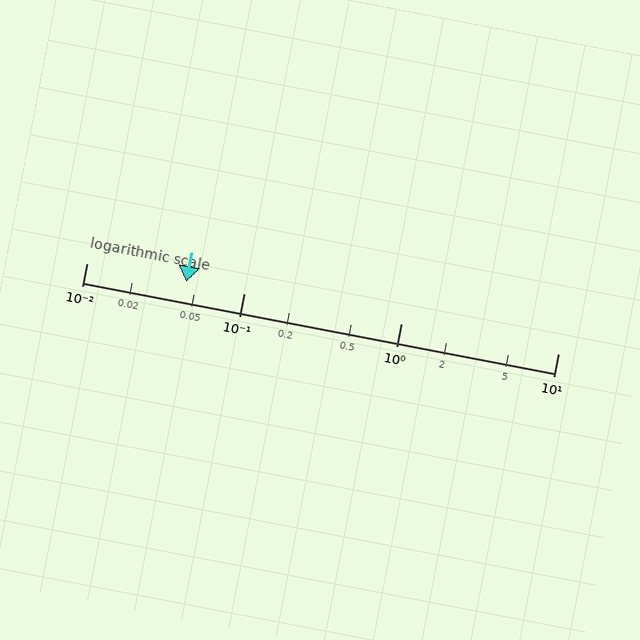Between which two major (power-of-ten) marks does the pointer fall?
The pointer is between 0.01 and 0.1.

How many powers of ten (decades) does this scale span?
The scale spans 3 decades, from 0.01 to 10.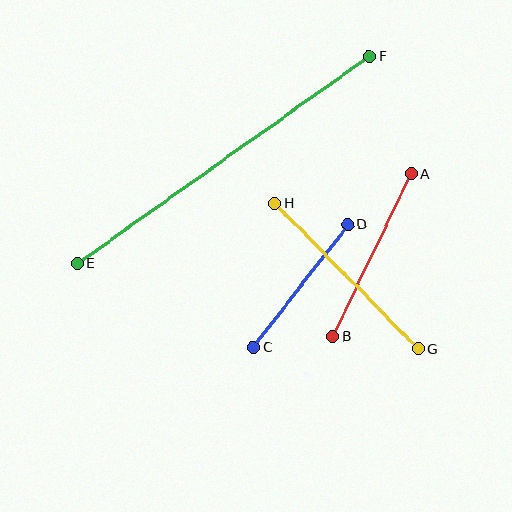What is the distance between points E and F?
The distance is approximately 358 pixels.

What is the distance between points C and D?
The distance is approximately 155 pixels.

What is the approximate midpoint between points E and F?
The midpoint is at approximately (223, 160) pixels.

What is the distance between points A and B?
The distance is approximately 180 pixels.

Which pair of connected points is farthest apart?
Points E and F are farthest apart.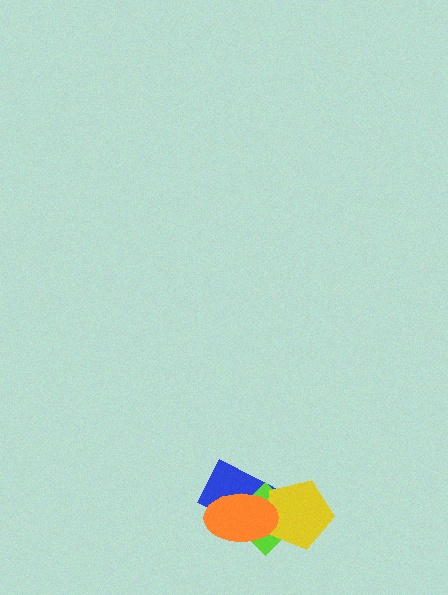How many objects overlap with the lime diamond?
3 objects overlap with the lime diamond.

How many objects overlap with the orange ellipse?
3 objects overlap with the orange ellipse.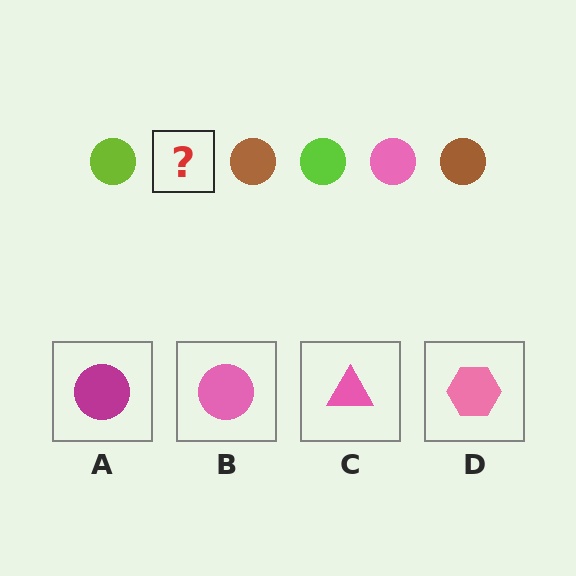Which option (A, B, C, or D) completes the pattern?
B.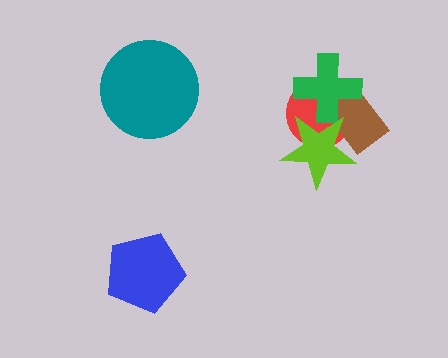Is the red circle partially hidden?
Yes, it is partially covered by another shape.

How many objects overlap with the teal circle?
0 objects overlap with the teal circle.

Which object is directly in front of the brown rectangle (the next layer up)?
The green cross is directly in front of the brown rectangle.